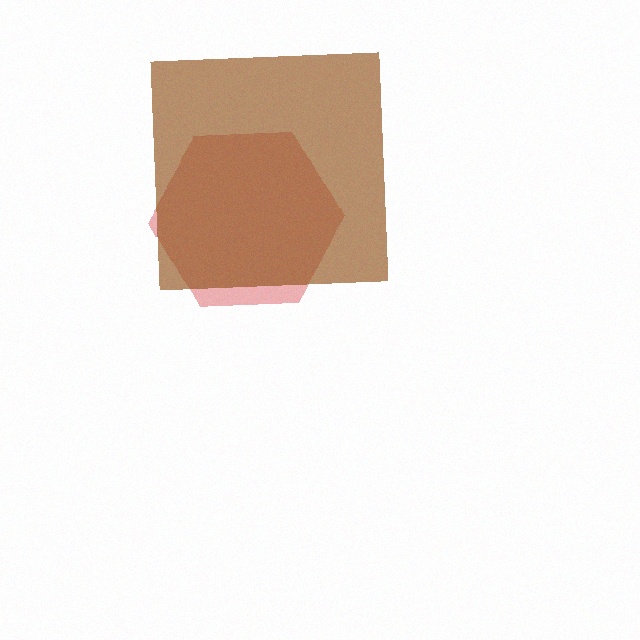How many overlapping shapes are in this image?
There are 2 overlapping shapes in the image.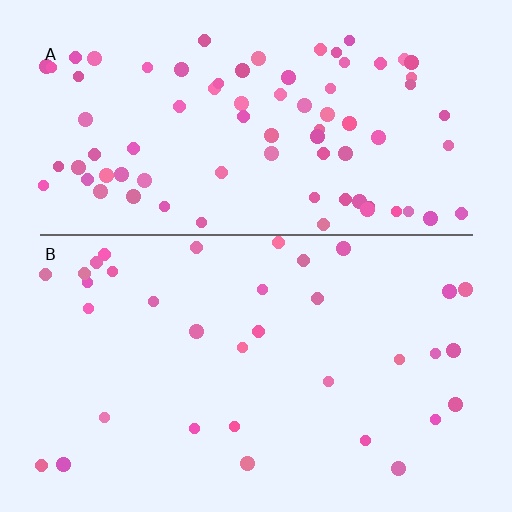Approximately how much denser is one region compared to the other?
Approximately 2.4× — region A over region B.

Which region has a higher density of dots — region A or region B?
A (the top).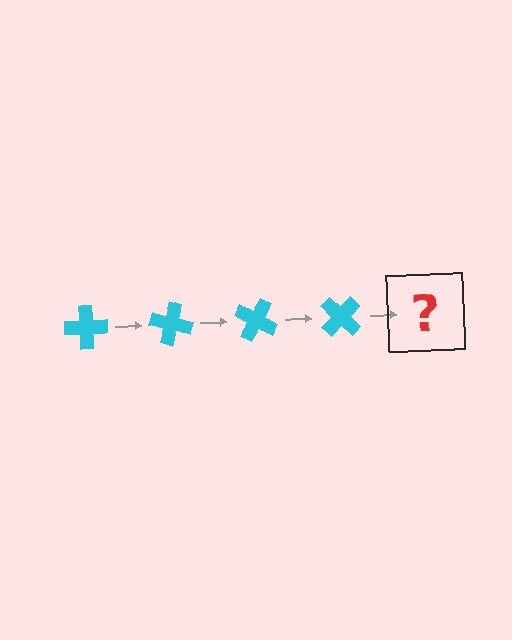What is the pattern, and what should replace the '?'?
The pattern is that the cross rotates 15 degrees each step. The '?' should be a cyan cross rotated 60 degrees.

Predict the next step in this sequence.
The next step is a cyan cross rotated 60 degrees.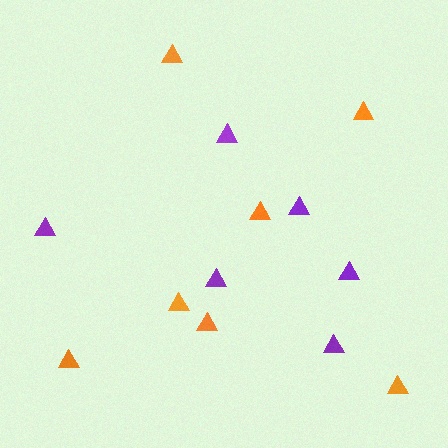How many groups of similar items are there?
There are 2 groups: one group of purple triangles (6) and one group of orange triangles (7).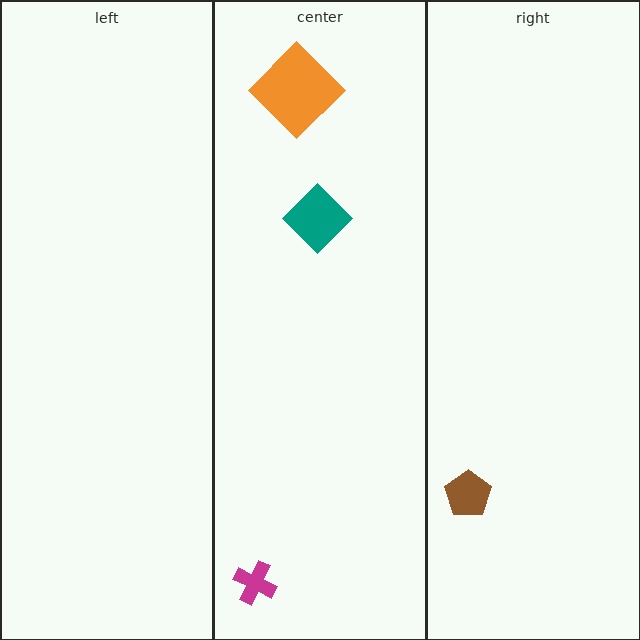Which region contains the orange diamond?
The center region.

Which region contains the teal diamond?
The center region.